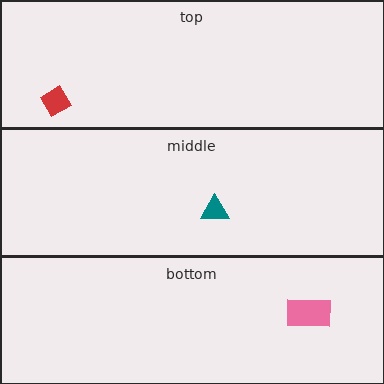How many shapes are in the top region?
1.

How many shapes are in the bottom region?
1.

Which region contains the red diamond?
The top region.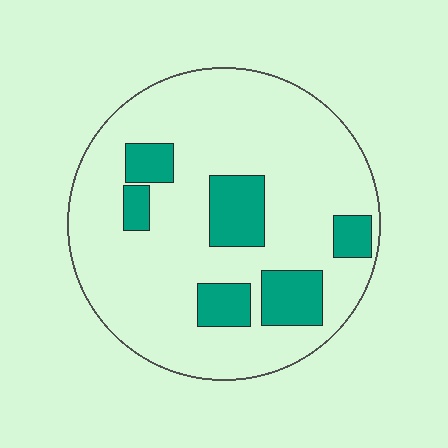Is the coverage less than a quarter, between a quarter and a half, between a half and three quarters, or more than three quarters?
Less than a quarter.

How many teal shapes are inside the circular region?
6.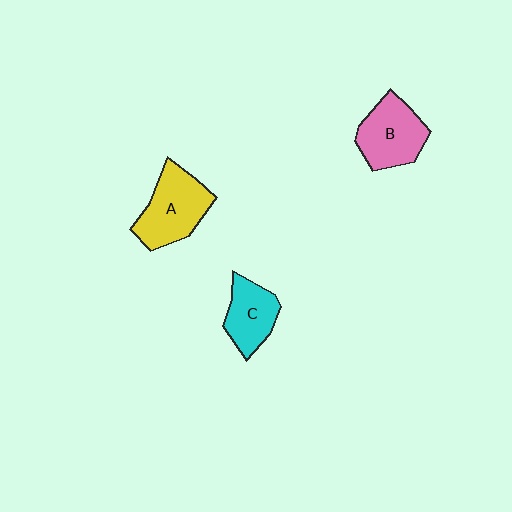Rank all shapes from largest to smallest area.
From largest to smallest: A (yellow), B (pink), C (cyan).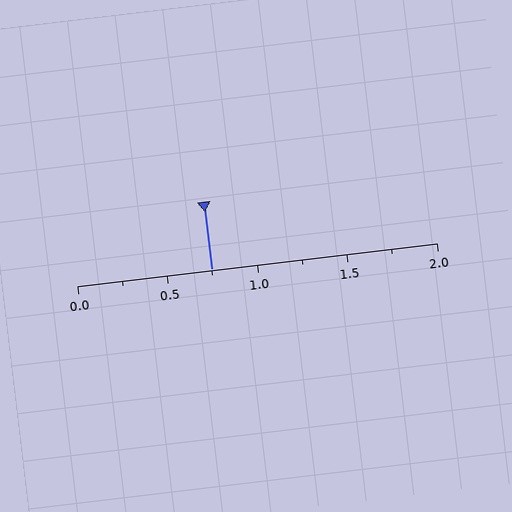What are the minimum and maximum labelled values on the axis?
The axis runs from 0.0 to 2.0.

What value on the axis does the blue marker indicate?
The marker indicates approximately 0.75.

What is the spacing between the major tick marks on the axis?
The major ticks are spaced 0.5 apart.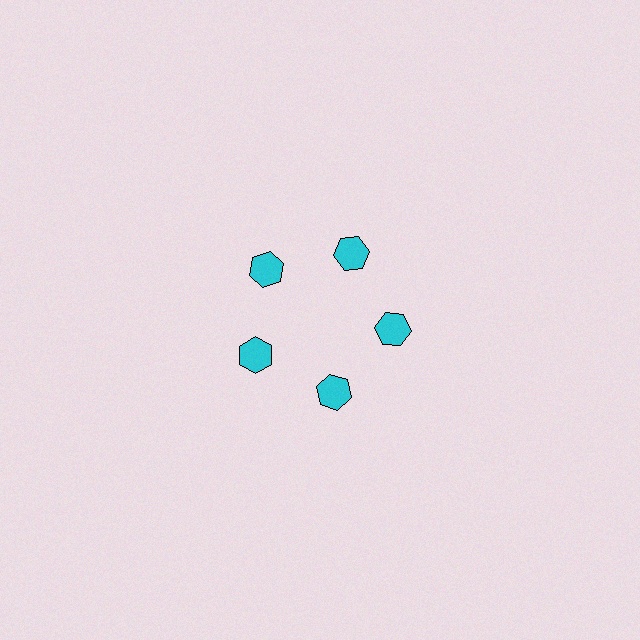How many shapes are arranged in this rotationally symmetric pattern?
There are 5 shapes, arranged in 5 groups of 1.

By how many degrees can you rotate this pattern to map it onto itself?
The pattern maps onto itself every 72 degrees of rotation.